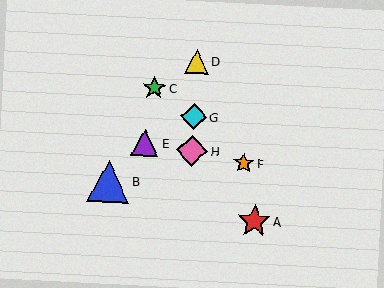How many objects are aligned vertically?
3 objects (D, G, H) are aligned vertically.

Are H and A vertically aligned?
No, H is at x≈192 and A is at x≈254.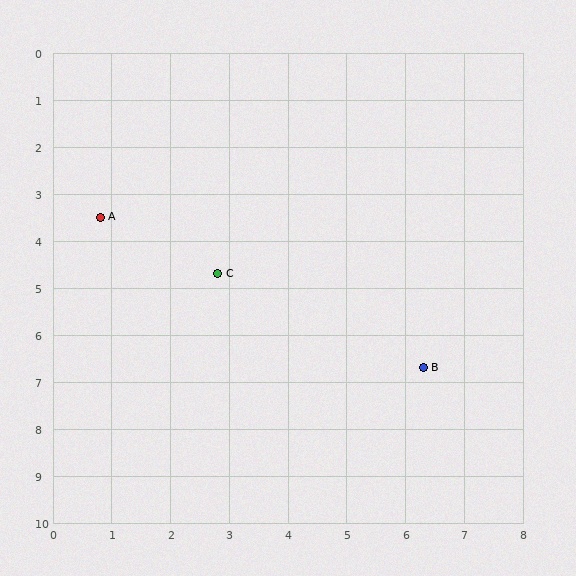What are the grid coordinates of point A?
Point A is at approximately (0.8, 3.5).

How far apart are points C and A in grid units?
Points C and A are about 2.3 grid units apart.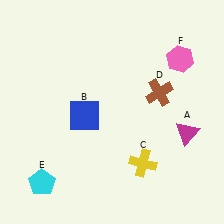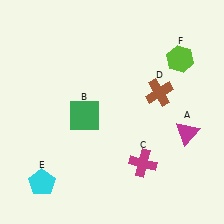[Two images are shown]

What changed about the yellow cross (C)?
In Image 1, C is yellow. In Image 2, it changed to magenta.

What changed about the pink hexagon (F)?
In Image 1, F is pink. In Image 2, it changed to lime.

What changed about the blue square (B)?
In Image 1, B is blue. In Image 2, it changed to green.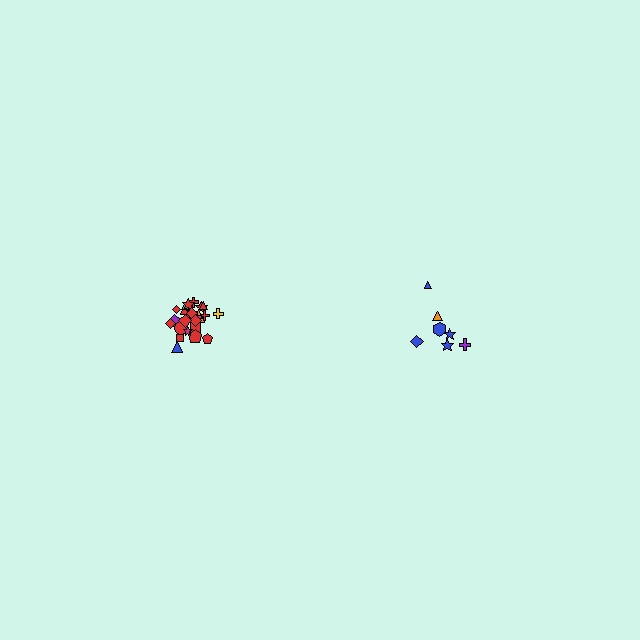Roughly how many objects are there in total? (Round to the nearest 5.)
Roughly 30 objects in total.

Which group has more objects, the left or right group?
The left group.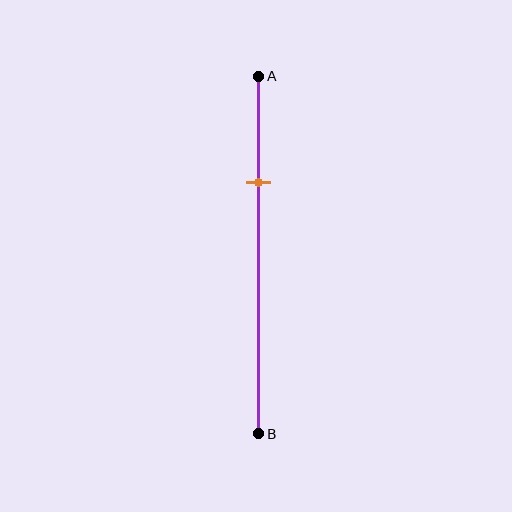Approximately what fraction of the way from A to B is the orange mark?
The orange mark is approximately 30% of the way from A to B.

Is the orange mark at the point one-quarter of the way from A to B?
No, the mark is at about 30% from A, not at the 25% one-quarter point.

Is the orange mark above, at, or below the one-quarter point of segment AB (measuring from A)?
The orange mark is below the one-quarter point of segment AB.